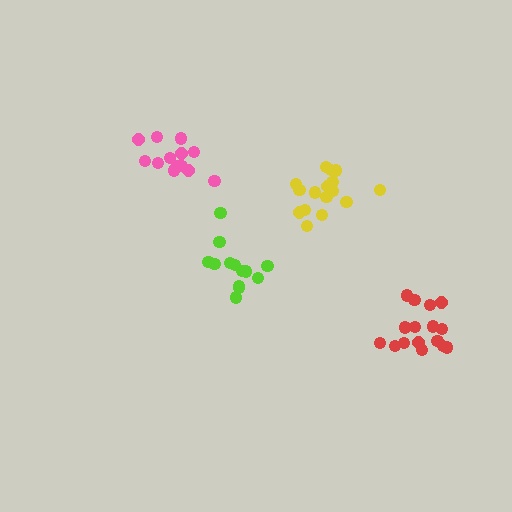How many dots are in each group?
Group 1: 13 dots, Group 2: 13 dots, Group 3: 16 dots, Group 4: 16 dots (58 total).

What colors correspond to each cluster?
The clusters are colored: lime, pink, red, yellow.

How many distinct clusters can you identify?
There are 4 distinct clusters.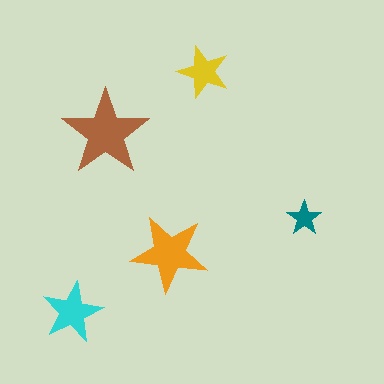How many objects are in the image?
There are 5 objects in the image.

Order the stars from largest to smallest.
the brown one, the orange one, the cyan one, the yellow one, the teal one.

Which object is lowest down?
The cyan star is bottommost.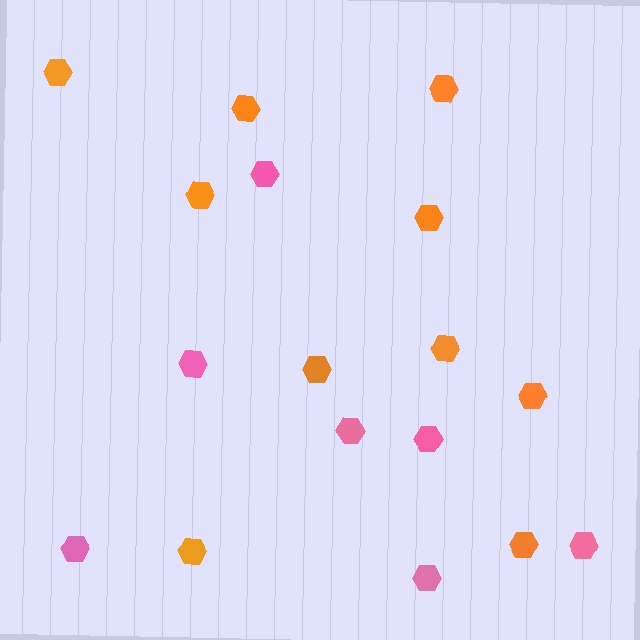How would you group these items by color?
There are 2 groups: one group of pink hexagons (7) and one group of orange hexagons (10).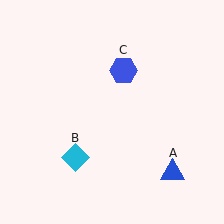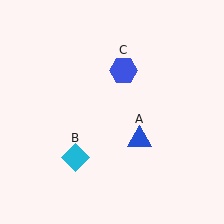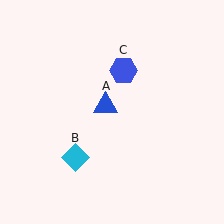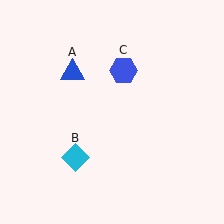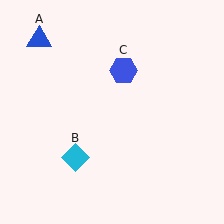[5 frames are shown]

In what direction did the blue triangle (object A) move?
The blue triangle (object A) moved up and to the left.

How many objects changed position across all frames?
1 object changed position: blue triangle (object A).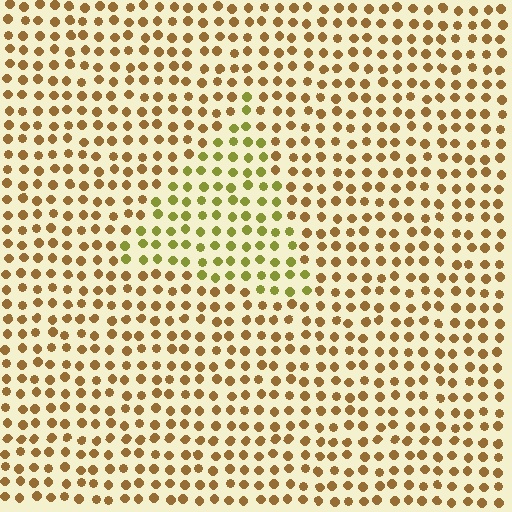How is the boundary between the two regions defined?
The boundary is defined purely by a slight shift in hue (about 35 degrees). Spacing, size, and orientation are identical on both sides.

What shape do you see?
I see a triangle.